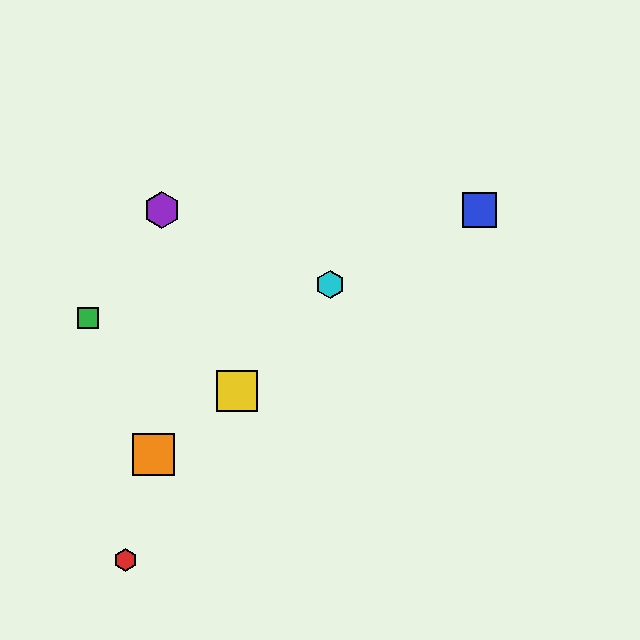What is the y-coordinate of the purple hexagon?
The purple hexagon is at y≈210.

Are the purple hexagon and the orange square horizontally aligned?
No, the purple hexagon is at y≈210 and the orange square is at y≈454.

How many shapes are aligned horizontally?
2 shapes (the blue square, the purple hexagon) are aligned horizontally.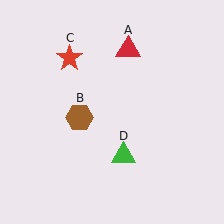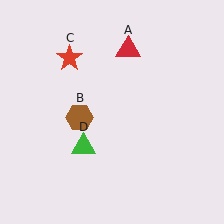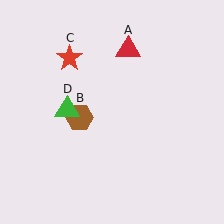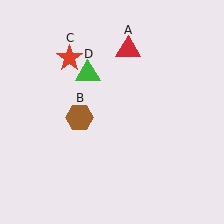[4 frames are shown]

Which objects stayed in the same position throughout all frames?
Red triangle (object A) and brown hexagon (object B) and red star (object C) remained stationary.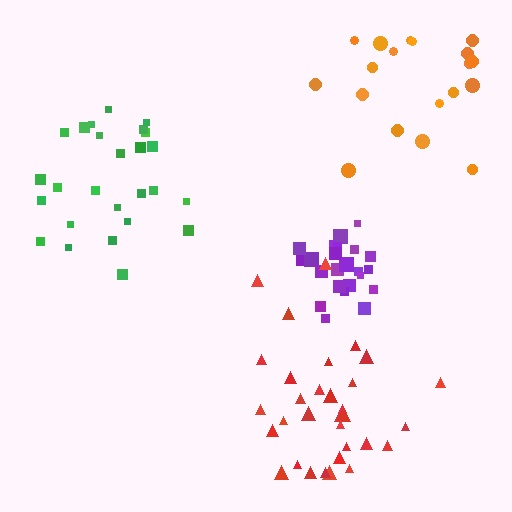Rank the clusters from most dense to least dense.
purple, red, green, orange.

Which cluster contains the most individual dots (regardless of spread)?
Red (32).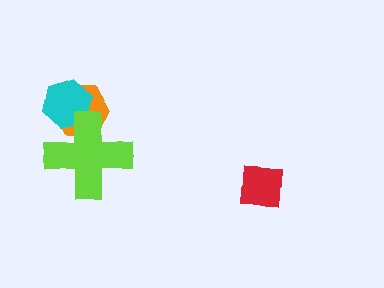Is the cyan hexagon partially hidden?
Yes, it is partially covered by another shape.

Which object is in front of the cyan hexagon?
The lime cross is in front of the cyan hexagon.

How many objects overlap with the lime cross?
2 objects overlap with the lime cross.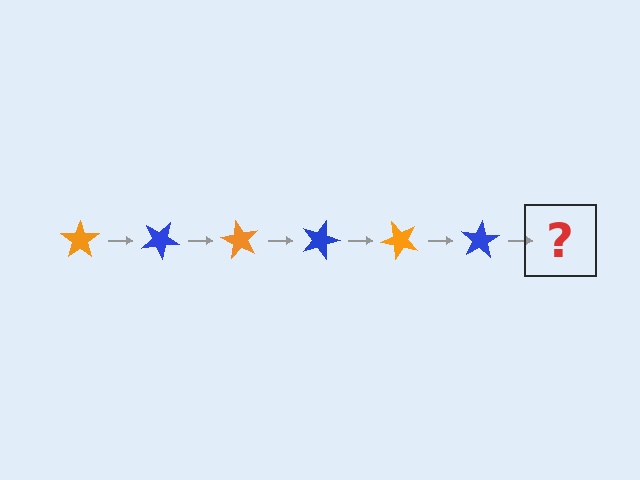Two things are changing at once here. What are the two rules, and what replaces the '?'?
The two rules are that it rotates 30 degrees each step and the color cycles through orange and blue. The '?' should be an orange star, rotated 180 degrees from the start.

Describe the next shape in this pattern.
It should be an orange star, rotated 180 degrees from the start.